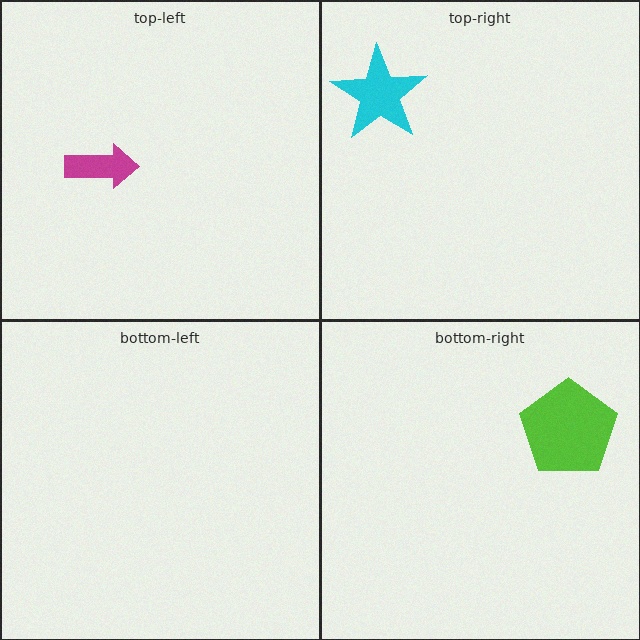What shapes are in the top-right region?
The cyan star.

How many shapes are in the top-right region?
1.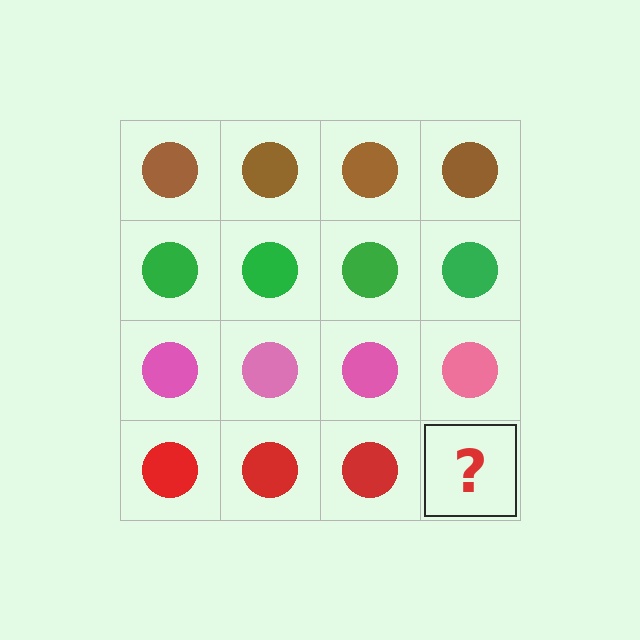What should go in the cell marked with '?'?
The missing cell should contain a red circle.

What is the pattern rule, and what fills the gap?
The rule is that each row has a consistent color. The gap should be filled with a red circle.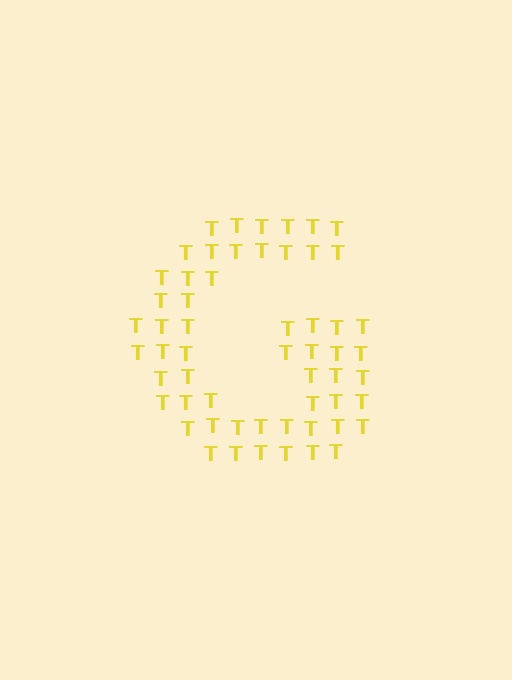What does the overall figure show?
The overall figure shows the letter G.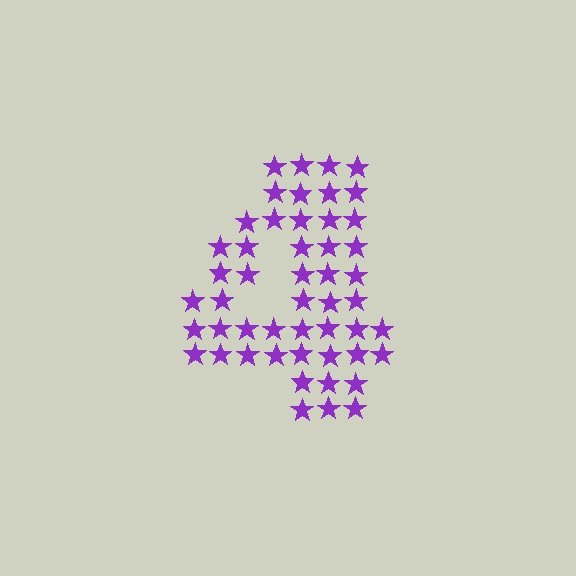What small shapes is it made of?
It is made of small stars.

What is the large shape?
The large shape is the digit 4.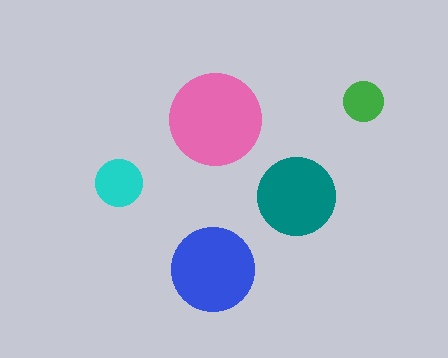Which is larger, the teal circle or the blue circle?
The blue one.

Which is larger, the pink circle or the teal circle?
The pink one.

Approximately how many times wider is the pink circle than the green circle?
About 2.5 times wider.